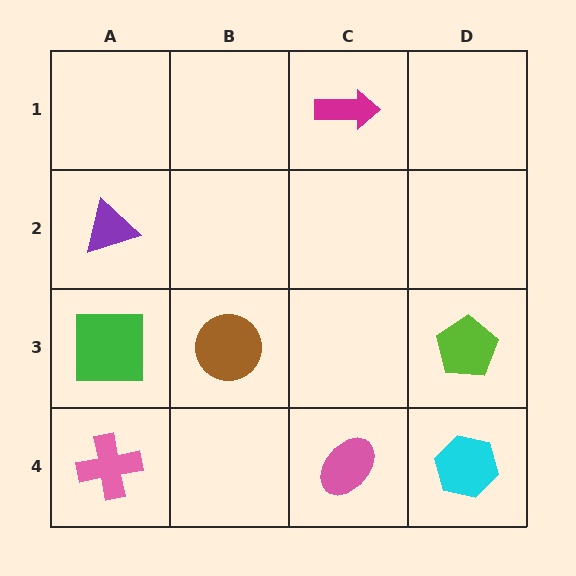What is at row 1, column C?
A magenta arrow.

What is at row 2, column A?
A purple triangle.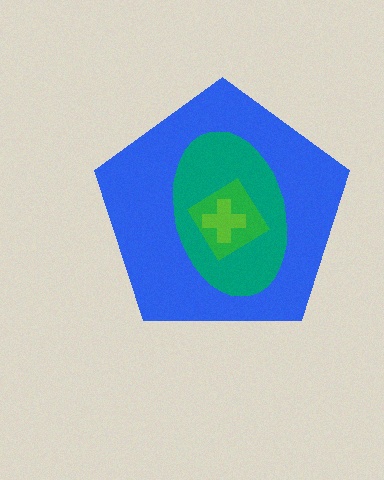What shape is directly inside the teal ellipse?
The green diamond.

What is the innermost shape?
The lime cross.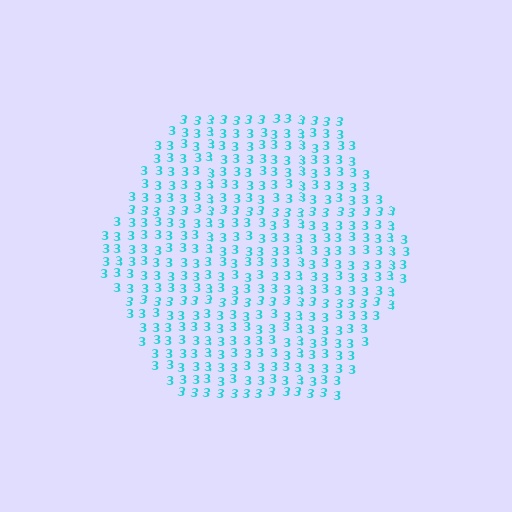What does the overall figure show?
The overall figure shows a hexagon.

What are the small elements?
The small elements are digit 3's.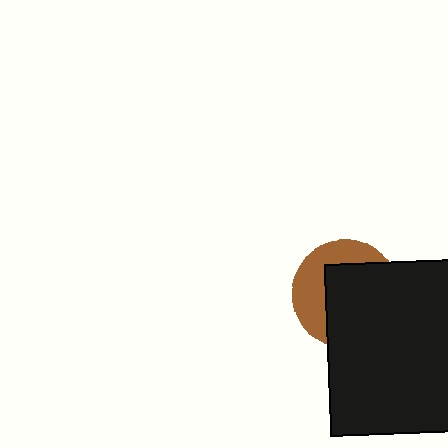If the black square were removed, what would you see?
You would see the complete brown circle.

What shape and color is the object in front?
The object in front is a black square.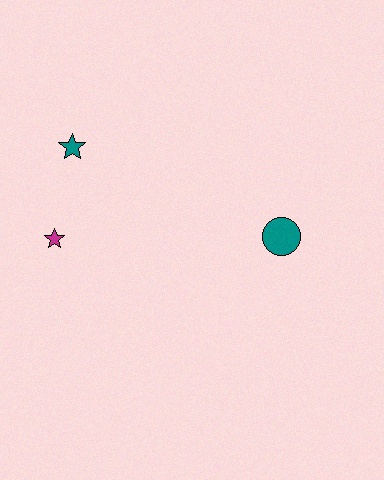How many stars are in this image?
There are 2 stars.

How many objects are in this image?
There are 3 objects.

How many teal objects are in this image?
There are 2 teal objects.